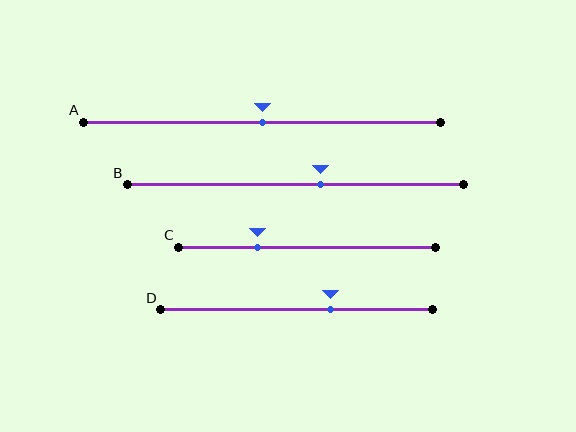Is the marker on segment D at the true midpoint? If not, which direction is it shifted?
No, the marker on segment D is shifted to the right by about 13% of the segment length.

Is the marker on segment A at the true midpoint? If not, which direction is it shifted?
Yes, the marker on segment A is at the true midpoint.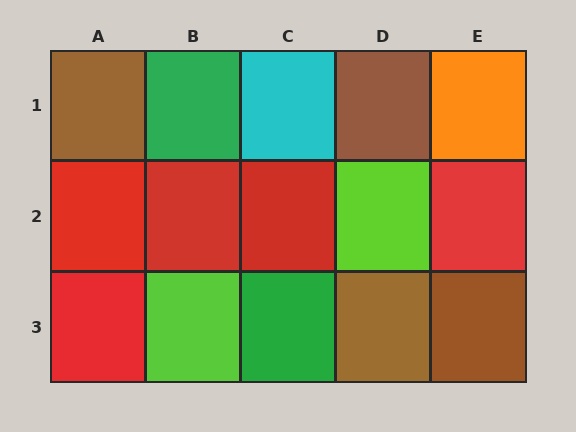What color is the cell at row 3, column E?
Brown.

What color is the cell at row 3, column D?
Brown.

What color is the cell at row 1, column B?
Green.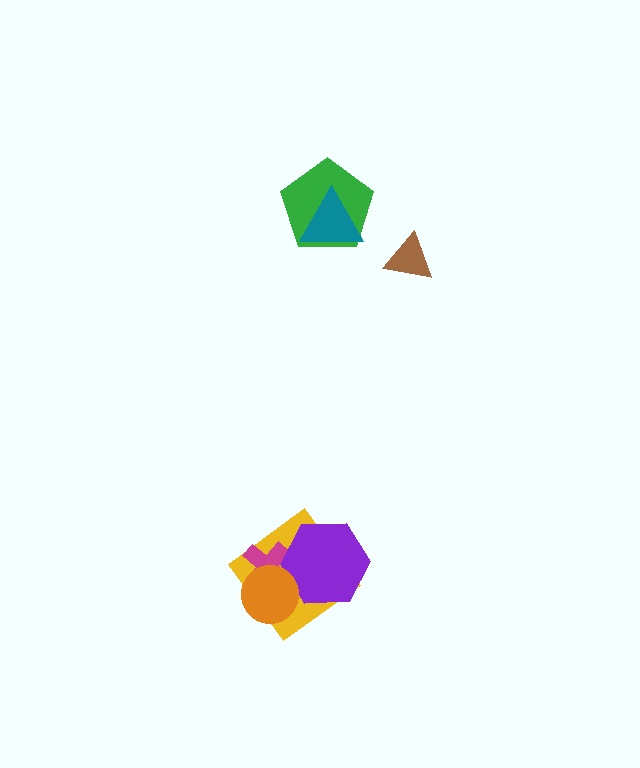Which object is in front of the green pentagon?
The teal triangle is in front of the green pentagon.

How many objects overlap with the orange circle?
3 objects overlap with the orange circle.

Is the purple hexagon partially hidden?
Yes, it is partially covered by another shape.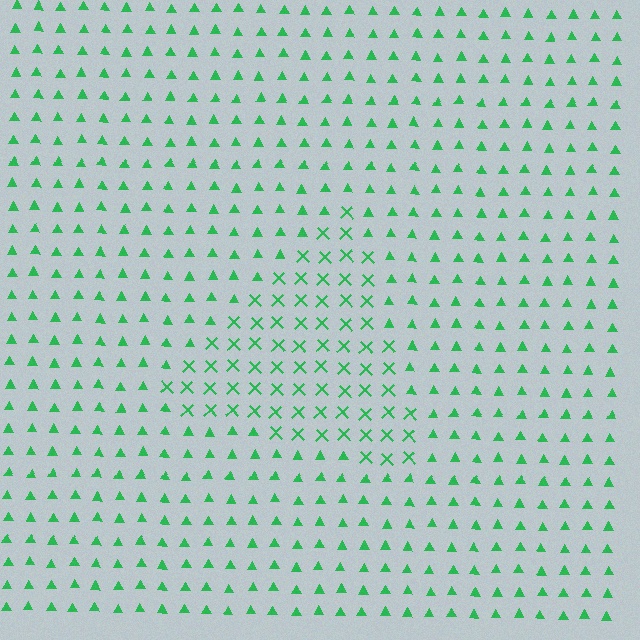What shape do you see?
I see a triangle.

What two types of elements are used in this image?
The image uses X marks inside the triangle region and triangles outside it.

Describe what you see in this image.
The image is filled with small green elements arranged in a uniform grid. A triangle-shaped region contains X marks, while the surrounding area contains triangles. The boundary is defined purely by the change in element shape.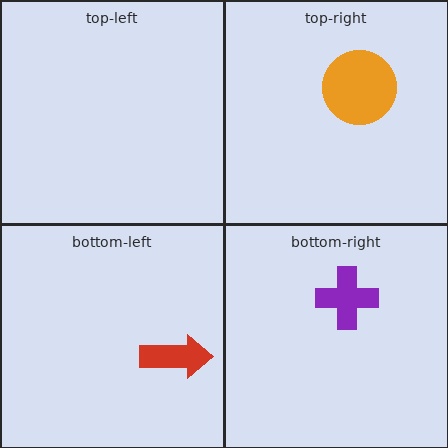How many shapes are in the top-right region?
1.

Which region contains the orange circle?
The top-right region.